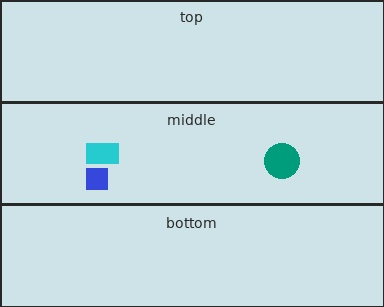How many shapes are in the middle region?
3.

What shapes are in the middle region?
The blue square, the cyan rectangle, the teal circle.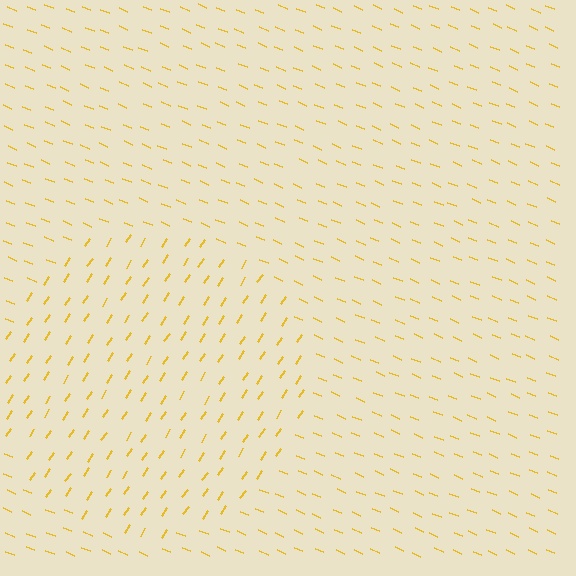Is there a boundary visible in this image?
Yes, there is a texture boundary formed by a change in line orientation.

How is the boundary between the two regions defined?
The boundary is defined purely by a change in line orientation (approximately 79 degrees difference). All lines are the same color and thickness.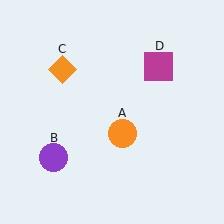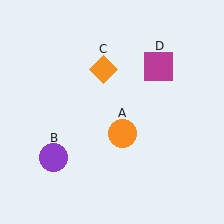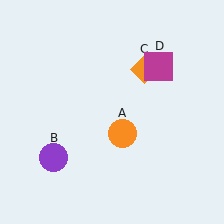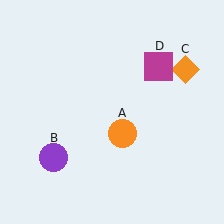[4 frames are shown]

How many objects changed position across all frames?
1 object changed position: orange diamond (object C).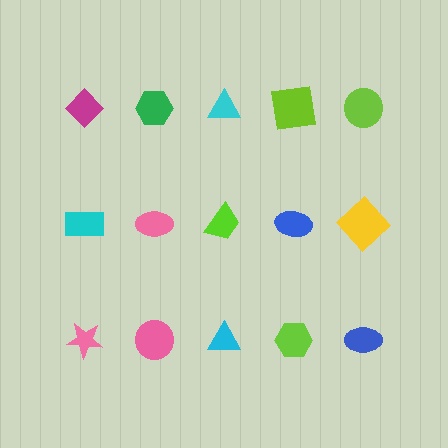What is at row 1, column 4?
A lime square.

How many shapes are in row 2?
5 shapes.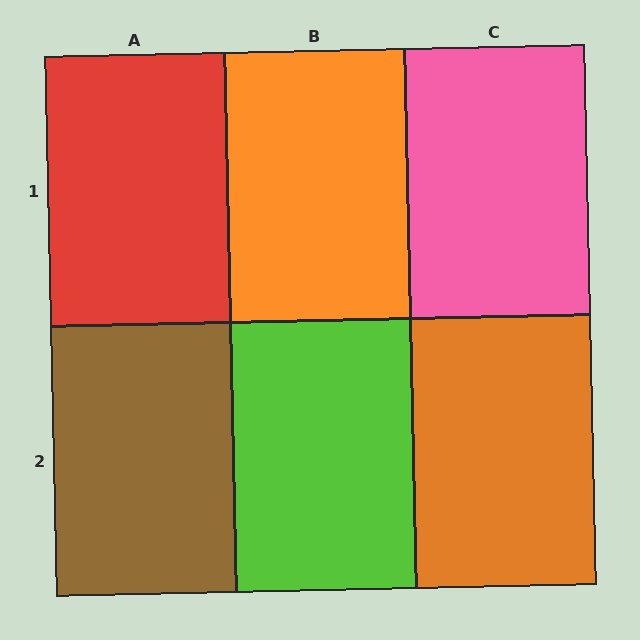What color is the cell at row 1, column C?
Pink.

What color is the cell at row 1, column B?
Orange.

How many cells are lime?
1 cell is lime.